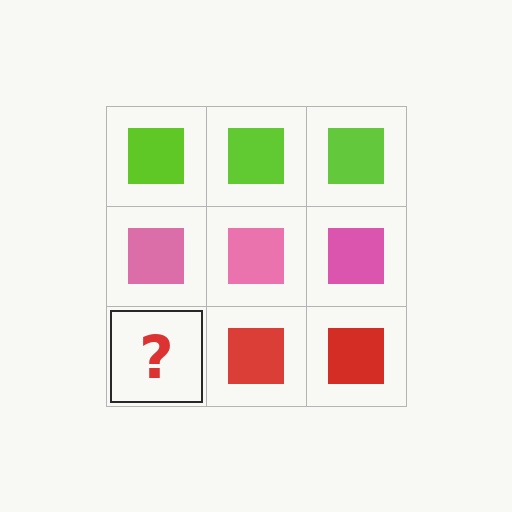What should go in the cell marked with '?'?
The missing cell should contain a red square.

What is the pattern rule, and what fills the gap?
The rule is that each row has a consistent color. The gap should be filled with a red square.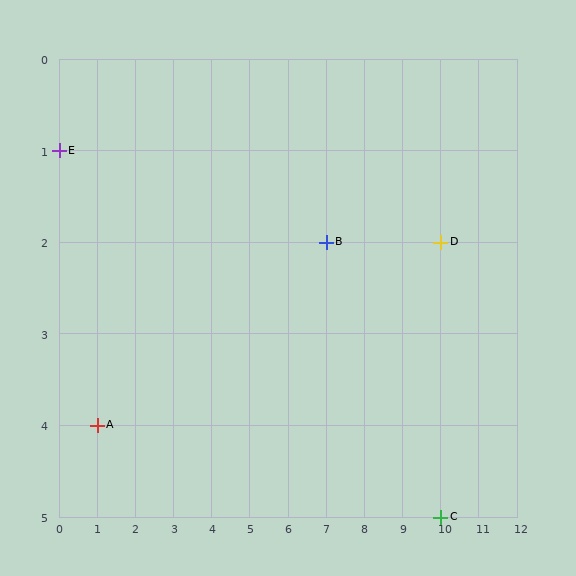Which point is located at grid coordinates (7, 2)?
Point B is at (7, 2).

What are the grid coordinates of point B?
Point B is at grid coordinates (7, 2).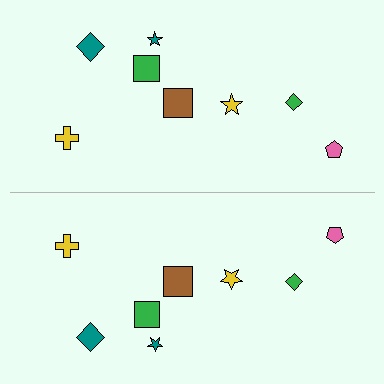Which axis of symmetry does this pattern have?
The pattern has a horizontal axis of symmetry running through the center of the image.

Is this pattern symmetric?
Yes, this pattern has bilateral (reflection) symmetry.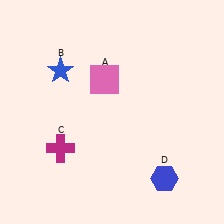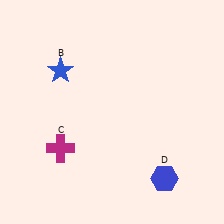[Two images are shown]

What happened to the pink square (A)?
The pink square (A) was removed in Image 2. It was in the top-left area of Image 1.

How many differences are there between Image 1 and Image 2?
There is 1 difference between the two images.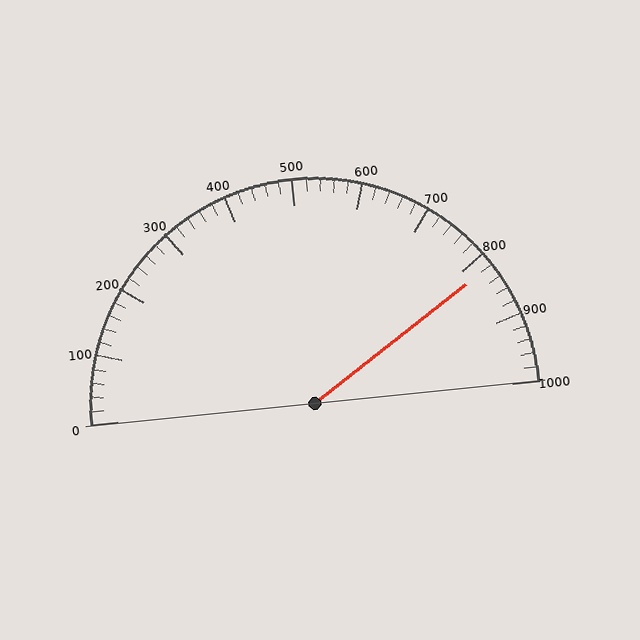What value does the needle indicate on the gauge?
The needle indicates approximately 820.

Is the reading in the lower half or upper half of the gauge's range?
The reading is in the upper half of the range (0 to 1000).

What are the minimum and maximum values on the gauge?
The gauge ranges from 0 to 1000.